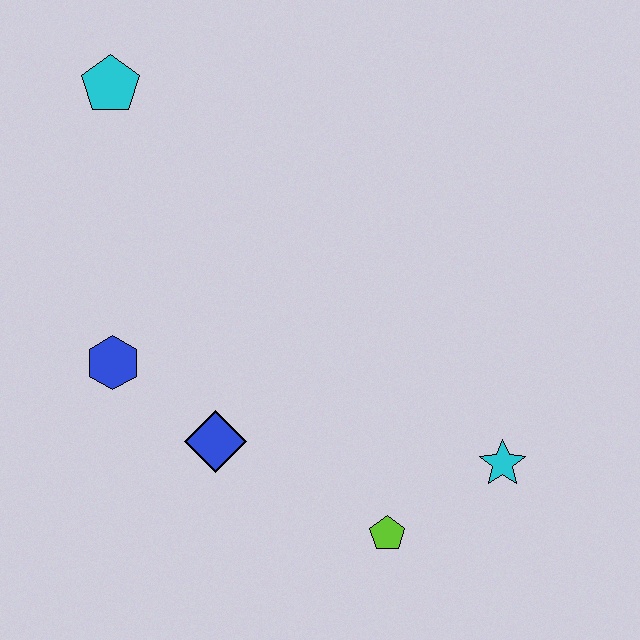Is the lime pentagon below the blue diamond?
Yes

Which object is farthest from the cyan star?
The cyan pentagon is farthest from the cyan star.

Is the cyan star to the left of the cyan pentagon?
No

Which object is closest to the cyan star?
The lime pentagon is closest to the cyan star.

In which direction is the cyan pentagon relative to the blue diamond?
The cyan pentagon is above the blue diamond.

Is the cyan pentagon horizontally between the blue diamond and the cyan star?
No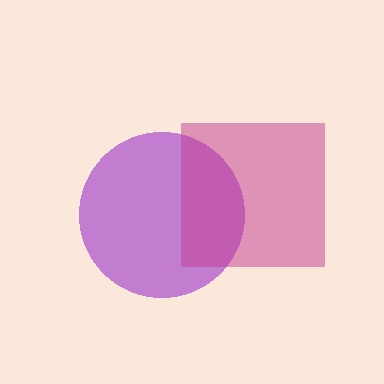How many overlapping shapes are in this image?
There are 2 overlapping shapes in the image.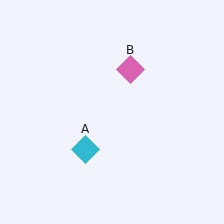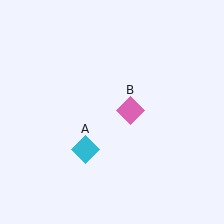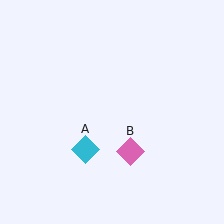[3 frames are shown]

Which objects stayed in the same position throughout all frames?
Cyan diamond (object A) remained stationary.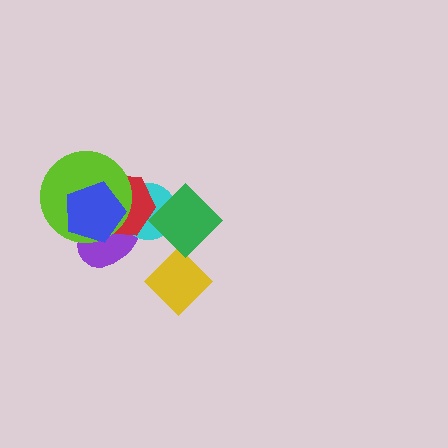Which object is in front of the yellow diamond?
The green diamond is in front of the yellow diamond.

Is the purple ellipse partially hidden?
Yes, it is partially covered by another shape.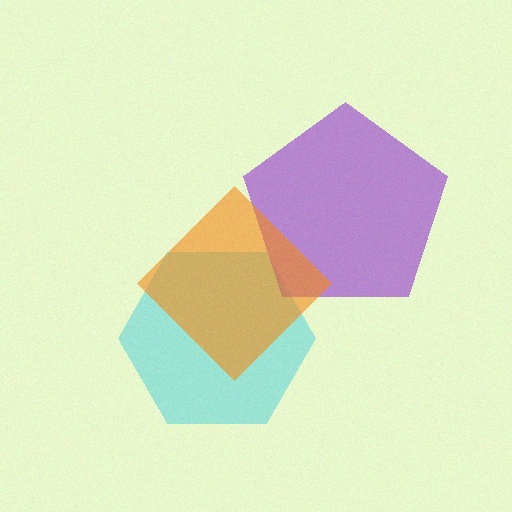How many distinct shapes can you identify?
There are 3 distinct shapes: a cyan hexagon, a purple pentagon, an orange diamond.